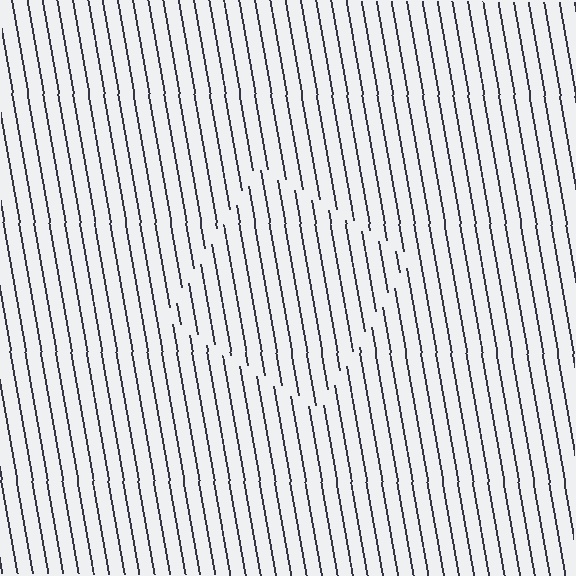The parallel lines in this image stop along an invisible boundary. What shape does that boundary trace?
An illusory square. The interior of the shape contains the same grating, shifted by half a period — the contour is defined by the phase discontinuity where line-ends from the inner and outer gratings abut.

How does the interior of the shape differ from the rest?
The interior of the shape contains the same grating, shifted by half a period — the contour is defined by the phase discontinuity where line-ends from the inner and outer gratings abut.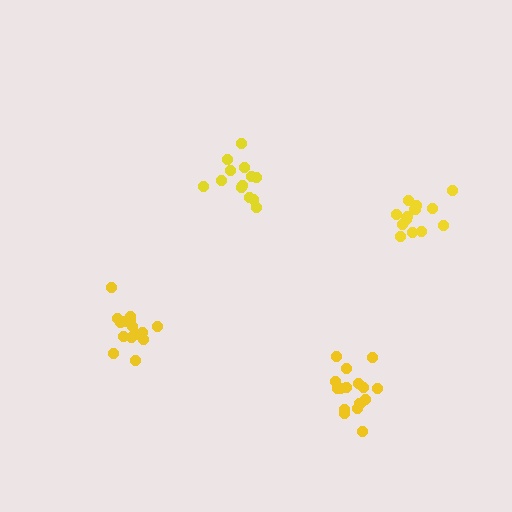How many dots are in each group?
Group 1: 13 dots, Group 2: 14 dots, Group 3: 17 dots, Group 4: 15 dots (59 total).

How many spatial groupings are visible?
There are 4 spatial groupings.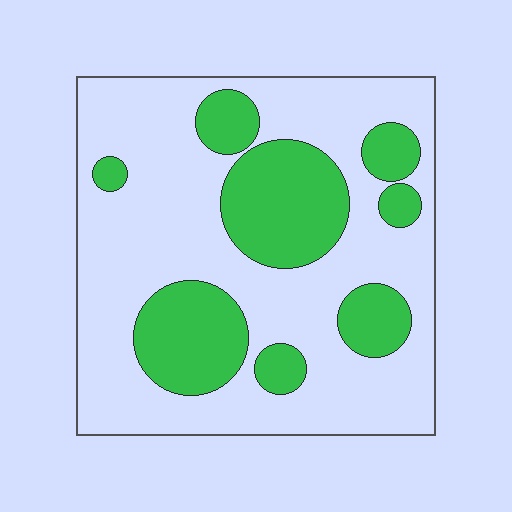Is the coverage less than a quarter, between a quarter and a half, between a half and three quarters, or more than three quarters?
Between a quarter and a half.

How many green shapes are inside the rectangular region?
8.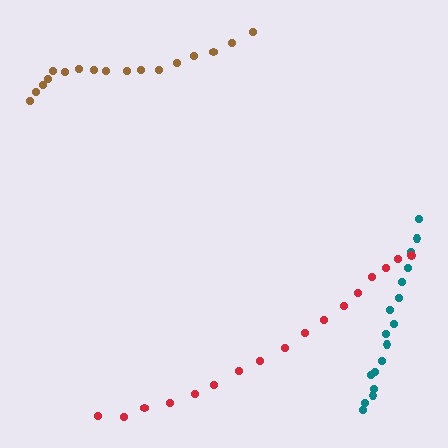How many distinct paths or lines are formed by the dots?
There are 3 distinct paths.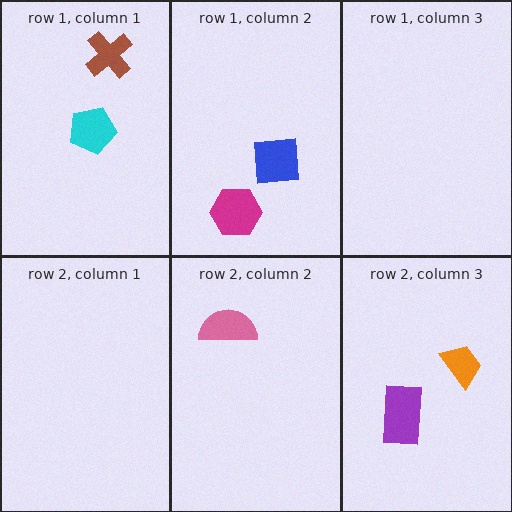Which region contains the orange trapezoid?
The row 2, column 3 region.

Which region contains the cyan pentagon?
The row 1, column 1 region.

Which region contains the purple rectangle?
The row 2, column 3 region.